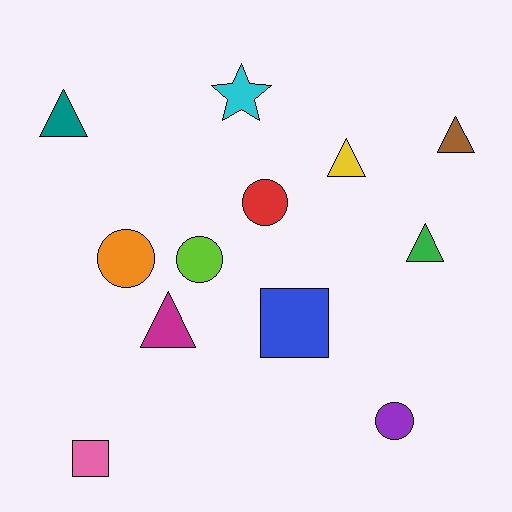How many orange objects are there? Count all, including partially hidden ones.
There is 1 orange object.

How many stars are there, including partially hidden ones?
There is 1 star.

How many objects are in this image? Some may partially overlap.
There are 12 objects.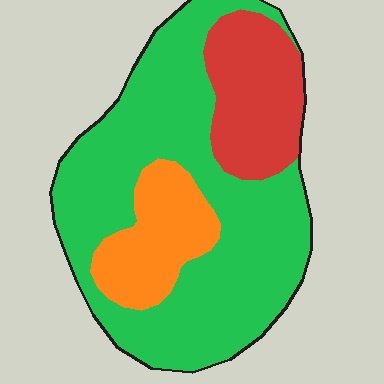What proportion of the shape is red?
Red covers roughly 20% of the shape.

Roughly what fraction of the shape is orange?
Orange takes up about one sixth (1/6) of the shape.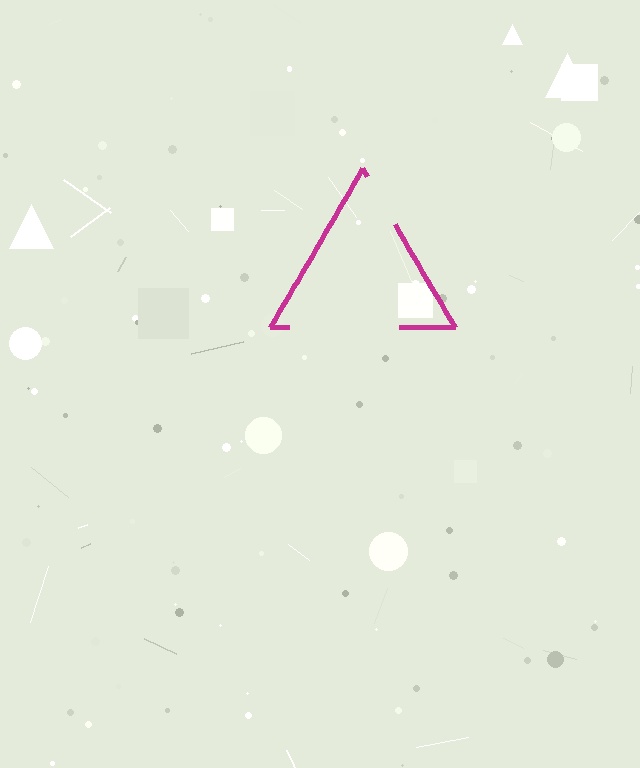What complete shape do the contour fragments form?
The contour fragments form a triangle.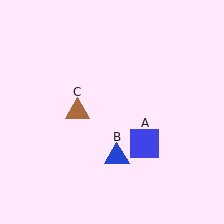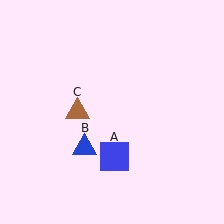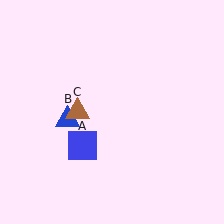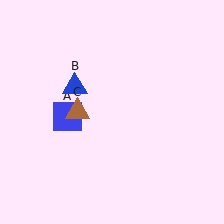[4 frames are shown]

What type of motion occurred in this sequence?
The blue square (object A), blue triangle (object B) rotated clockwise around the center of the scene.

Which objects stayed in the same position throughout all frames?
Brown triangle (object C) remained stationary.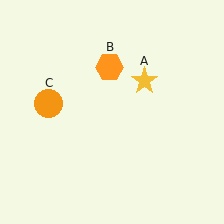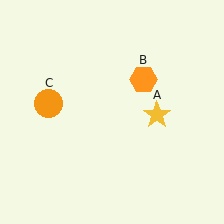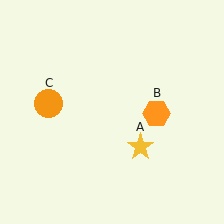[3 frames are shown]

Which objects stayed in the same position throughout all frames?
Orange circle (object C) remained stationary.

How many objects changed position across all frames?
2 objects changed position: yellow star (object A), orange hexagon (object B).